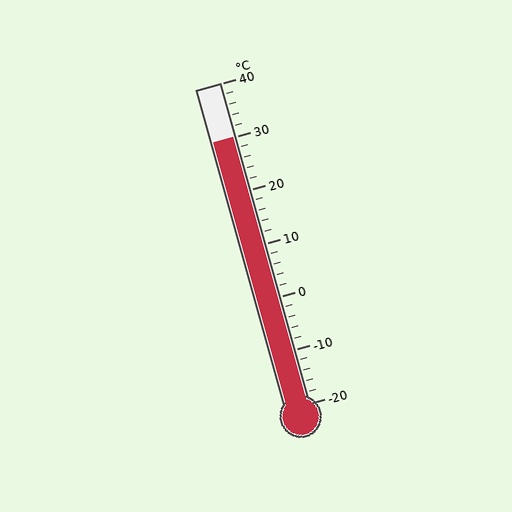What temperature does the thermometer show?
The thermometer shows approximately 30°C.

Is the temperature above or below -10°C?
The temperature is above -10°C.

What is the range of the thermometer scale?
The thermometer scale ranges from -20°C to 40°C.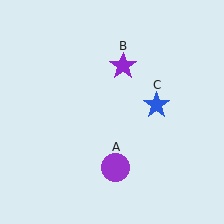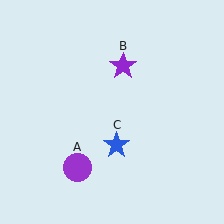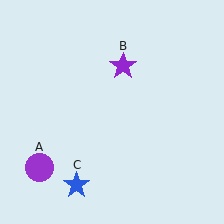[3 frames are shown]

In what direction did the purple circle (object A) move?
The purple circle (object A) moved left.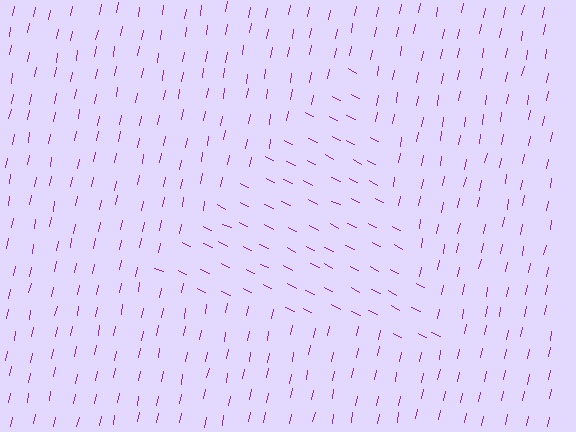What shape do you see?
I see a triangle.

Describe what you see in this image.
The image is filled with small purple line segments. A triangle region in the image has lines oriented differently from the surrounding lines, creating a visible texture boundary.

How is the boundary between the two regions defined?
The boundary is defined purely by a change in line orientation (approximately 75 degrees difference). All lines are the same color and thickness.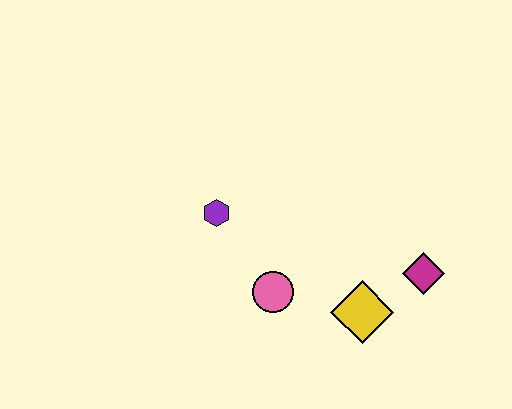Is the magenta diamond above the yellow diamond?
Yes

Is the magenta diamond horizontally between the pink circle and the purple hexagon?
No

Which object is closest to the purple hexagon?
The pink circle is closest to the purple hexagon.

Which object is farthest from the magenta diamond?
The purple hexagon is farthest from the magenta diamond.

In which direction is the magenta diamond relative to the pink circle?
The magenta diamond is to the right of the pink circle.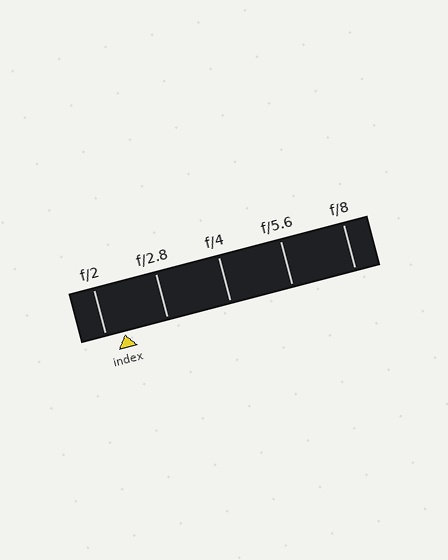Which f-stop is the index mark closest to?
The index mark is closest to f/2.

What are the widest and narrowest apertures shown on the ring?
The widest aperture shown is f/2 and the narrowest is f/8.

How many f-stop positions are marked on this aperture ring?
There are 5 f-stop positions marked.